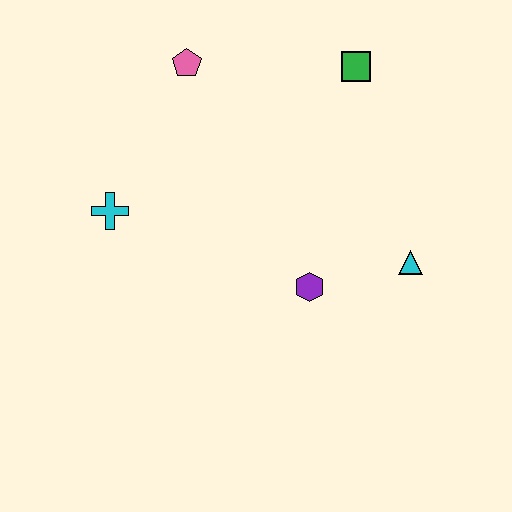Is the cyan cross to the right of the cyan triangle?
No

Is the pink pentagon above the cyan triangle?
Yes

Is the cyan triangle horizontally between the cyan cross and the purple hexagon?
No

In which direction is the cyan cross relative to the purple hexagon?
The cyan cross is to the left of the purple hexagon.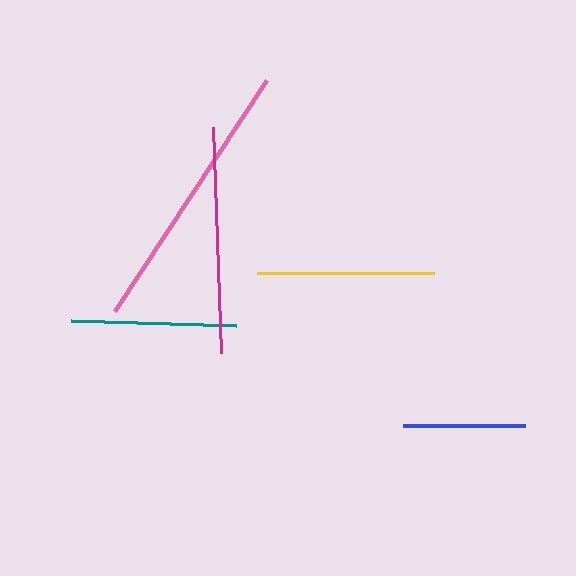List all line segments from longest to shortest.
From longest to shortest: pink, magenta, yellow, teal, blue.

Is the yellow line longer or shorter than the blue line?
The yellow line is longer than the blue line.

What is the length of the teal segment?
The teal segment is approximately 165 pixels long.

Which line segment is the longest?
The pink line is the longest at approximately 276 pixels.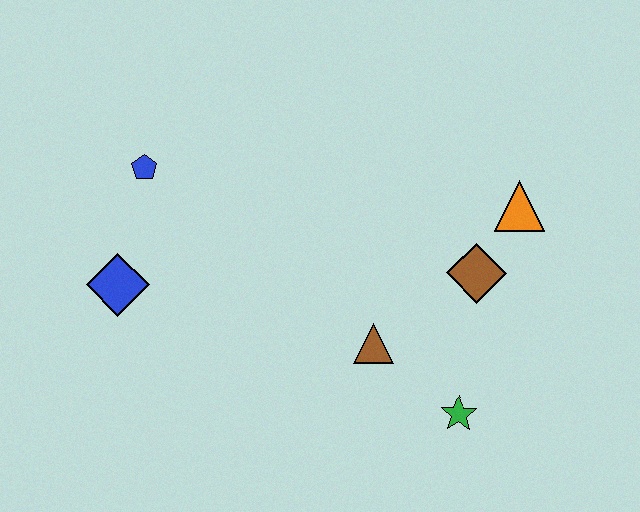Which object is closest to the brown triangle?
The green star is closest to the brown triangle.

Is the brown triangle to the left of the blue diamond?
No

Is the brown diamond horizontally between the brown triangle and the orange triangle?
Yes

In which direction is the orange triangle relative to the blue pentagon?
The orange triangle is to the right of the blue pentagon.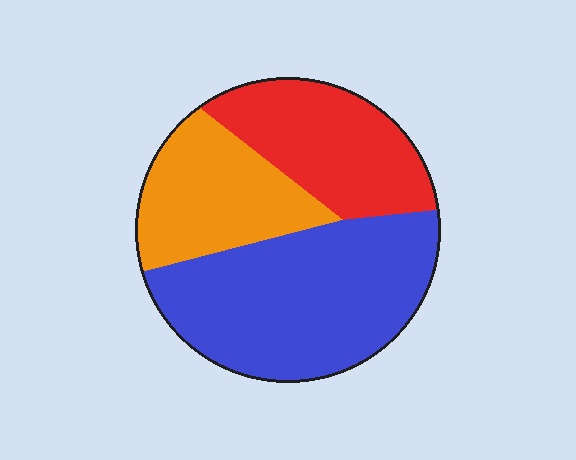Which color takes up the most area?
Blue, at roughly 45%.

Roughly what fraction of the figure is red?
Red covers around 25% of the figure.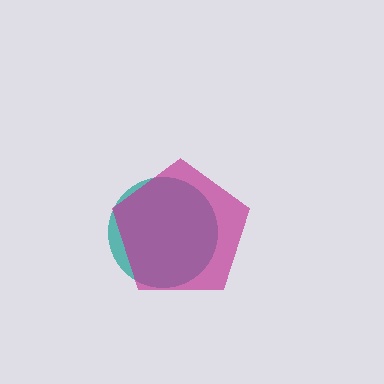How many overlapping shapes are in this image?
There are 2 overlapping shapes in the image.